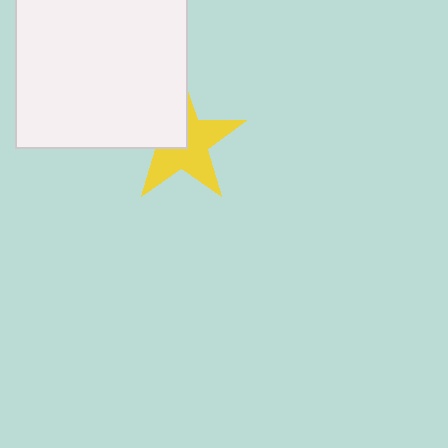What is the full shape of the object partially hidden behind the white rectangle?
The partially hidden object is a yellow star.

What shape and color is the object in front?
The object in front is a white rectangle.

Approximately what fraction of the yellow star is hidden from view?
Roughly 39% of the yellow star is hidden behind the white rectangle.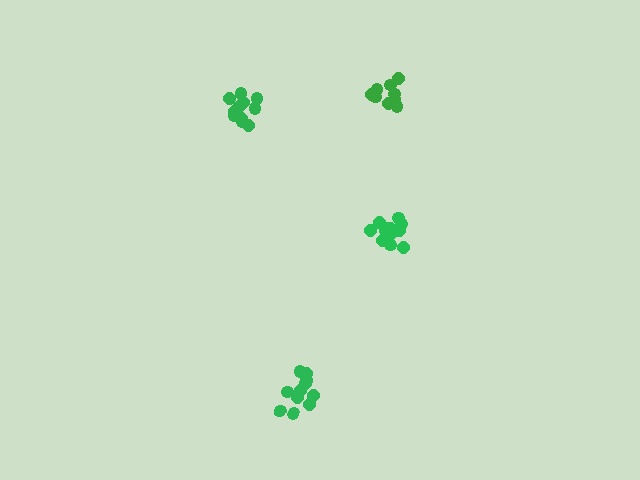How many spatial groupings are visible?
There are 4 spatial groupings.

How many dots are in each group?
Group 1: 14 dots, Group 2: 11 dots, Group 3: 13 dots, Group 4: 9 dots (47 total).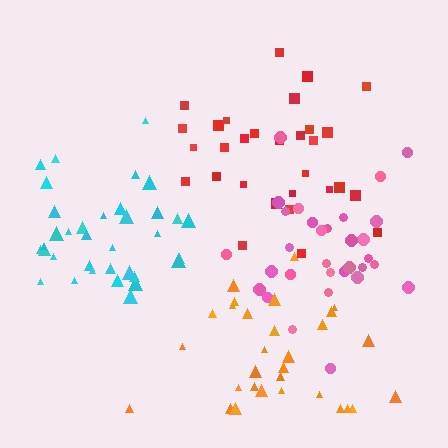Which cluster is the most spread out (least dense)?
Red.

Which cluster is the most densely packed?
Pink.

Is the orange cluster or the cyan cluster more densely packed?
Cyan.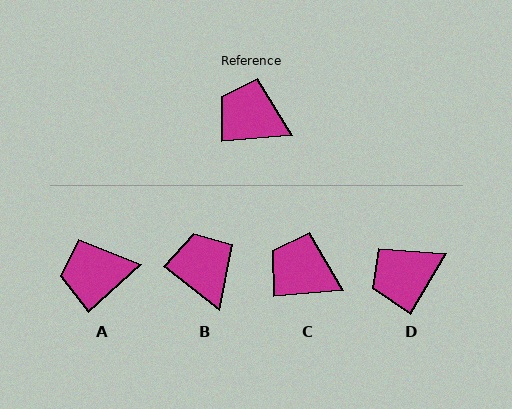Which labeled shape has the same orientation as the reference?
C.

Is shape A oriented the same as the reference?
No, it is off by about 37 degrees.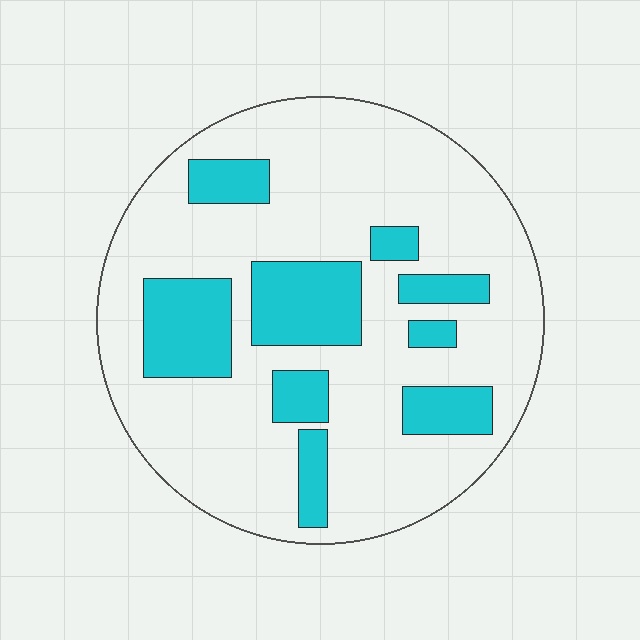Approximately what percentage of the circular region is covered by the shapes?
Approximately 25%.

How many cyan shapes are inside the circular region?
9.